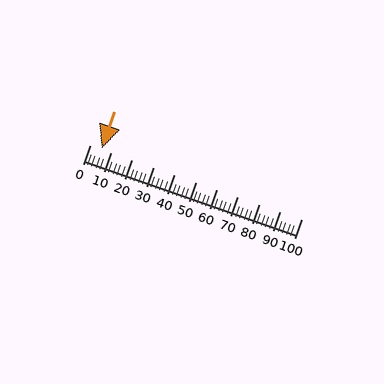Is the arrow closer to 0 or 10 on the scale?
The arrow is closer to 10.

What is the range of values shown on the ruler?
The ruler shows values from 0 to 100.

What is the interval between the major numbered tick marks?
The major tick marks are spaced 10 units apart.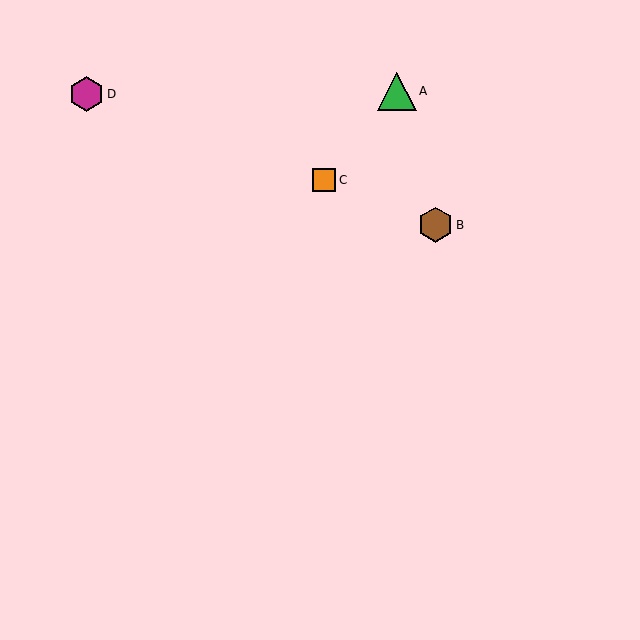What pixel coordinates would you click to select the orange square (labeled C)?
Click at (324, 180) to select the orange square C.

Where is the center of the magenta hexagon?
The center of the magenta hexagon is at (86, 94).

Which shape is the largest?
The green triangle (labeled A) is the largest.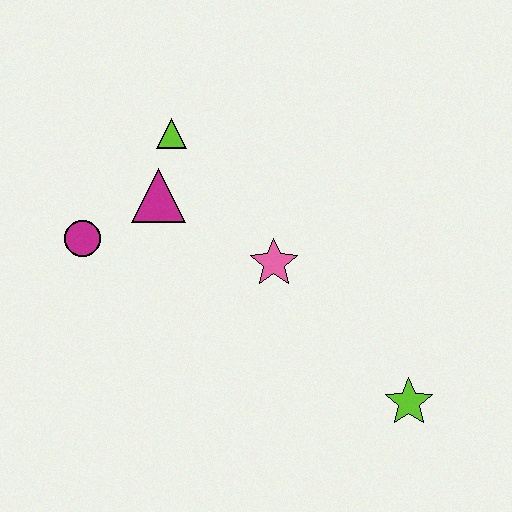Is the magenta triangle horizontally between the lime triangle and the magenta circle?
Yes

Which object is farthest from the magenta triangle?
The lime star is farthest from the magenta triangle.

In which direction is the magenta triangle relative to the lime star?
The magenta triangle is to the left of the lime star.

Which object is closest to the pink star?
The magenta triangle is closest to the pink star.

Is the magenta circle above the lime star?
Yes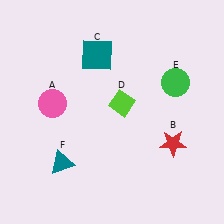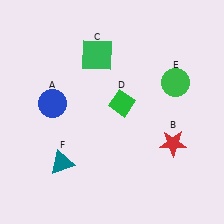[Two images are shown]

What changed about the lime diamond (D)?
In Image 1, D is lime. In Image 2, it changed to green.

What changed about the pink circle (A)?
In Image 1, A is pink. In Image 2, it changed to blue.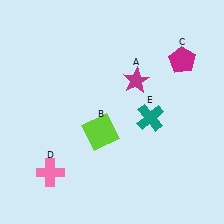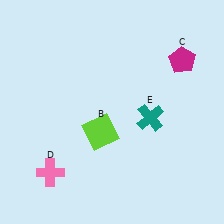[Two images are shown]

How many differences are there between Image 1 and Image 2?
There is 1 difference between the two images.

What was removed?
The magenta star (A) was removed in Image 2.